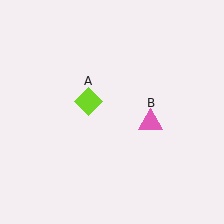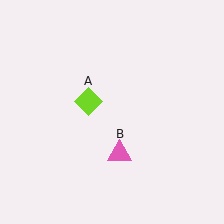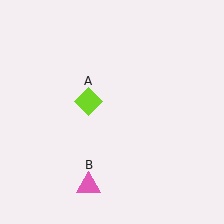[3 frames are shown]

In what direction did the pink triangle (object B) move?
The pink triangle (object B) moved down and to the left.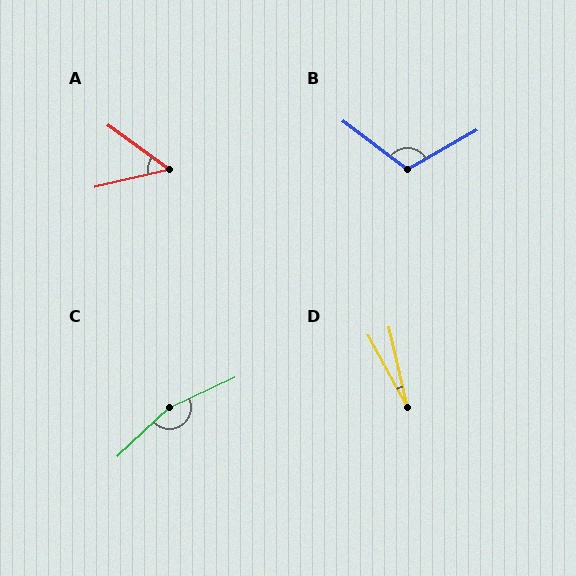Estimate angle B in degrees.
Approximately 113 degrees.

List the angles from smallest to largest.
D (16°), A (50°), B (113°), C (162°).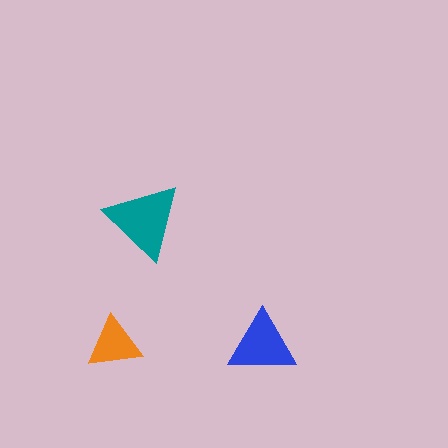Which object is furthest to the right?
The blue triangle is rightmost.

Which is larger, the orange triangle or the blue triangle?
The blue one.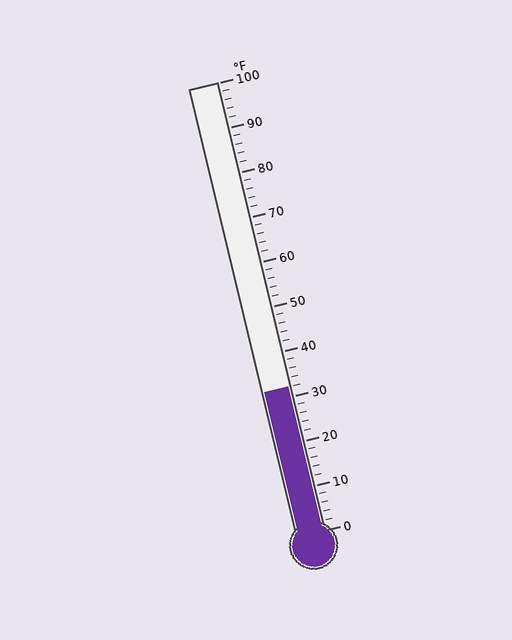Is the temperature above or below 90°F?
The temperature is below 90°F.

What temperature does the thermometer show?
The thermometer shows approximately 32°F.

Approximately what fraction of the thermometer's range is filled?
The thermometer is filled to approximately 30% of its range.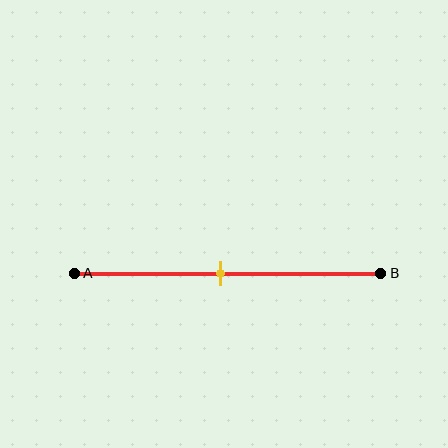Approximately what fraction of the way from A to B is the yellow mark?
The yellow mark is approximately 50% of the way from A to B.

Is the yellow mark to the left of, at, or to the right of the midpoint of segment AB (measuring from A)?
The yellow mark is approximately at the midpoint of segment AB.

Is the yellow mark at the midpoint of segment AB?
Yes, the mark is approximately at the midpoint.